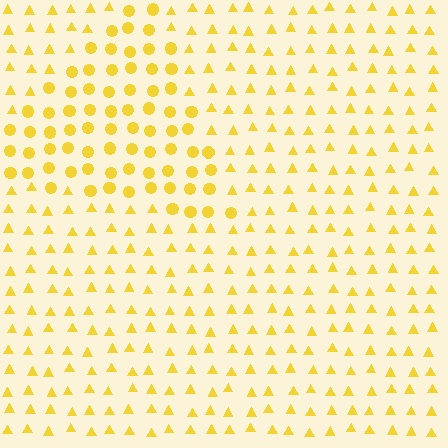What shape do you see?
I see a triangle.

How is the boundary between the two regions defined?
The boundary is defined by a change in element shape: circles inside vs. triangles outside. All elements share the same color and spacing.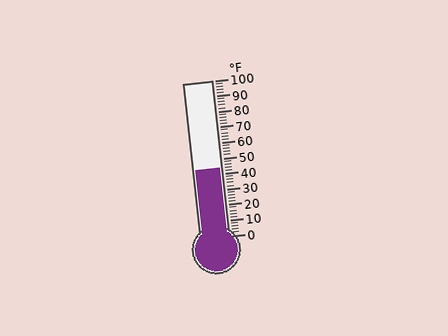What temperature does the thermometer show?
The thermometer shows approximately 44°F.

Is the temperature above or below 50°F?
The temperature is below 50°F.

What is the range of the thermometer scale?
The thermometer scale ranges from 0°F to 100°F.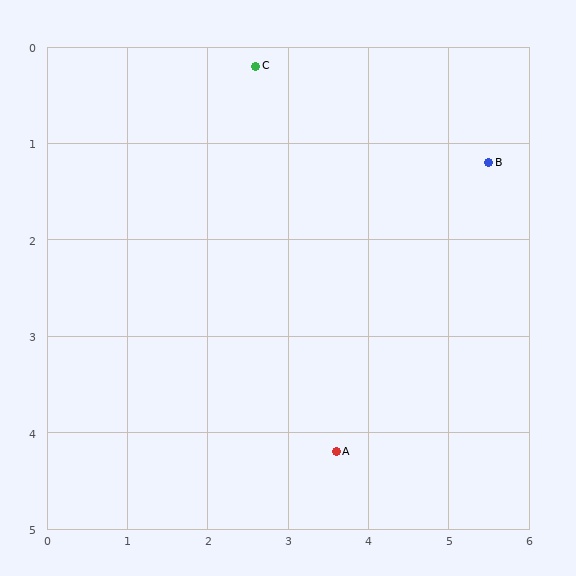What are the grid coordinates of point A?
Point A is at approximately (3.6, 4.2).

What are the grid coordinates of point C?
Point C is at approximately (2.6, 0.2).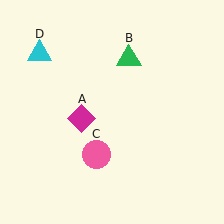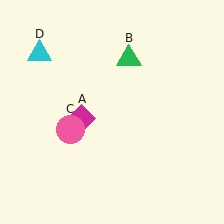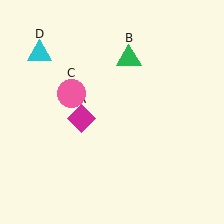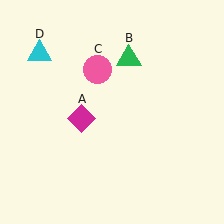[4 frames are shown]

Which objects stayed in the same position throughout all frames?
Magenta diamond (object A) and green triangle (object B) and cyan triangle (object D) remained stationary.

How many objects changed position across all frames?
1 object changed position: pink circle (object C).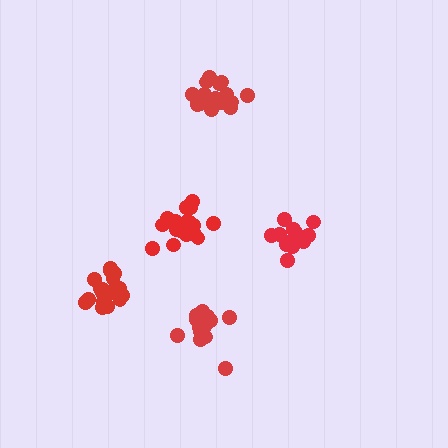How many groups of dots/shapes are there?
There are 5 groups.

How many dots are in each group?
Group 1: 15 dots, Group 2: 18 dots, Group 3: 18 dots, Group 4: 12 dots, Group 5: 18 dots (81 total).